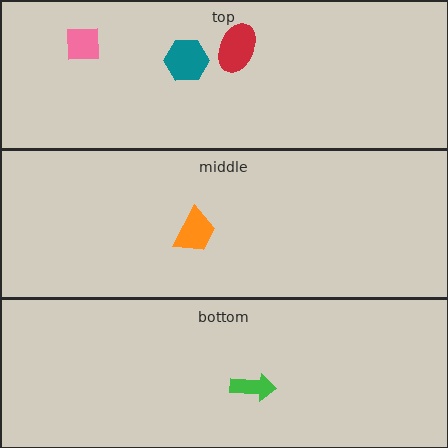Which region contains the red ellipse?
The top region.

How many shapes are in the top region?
3.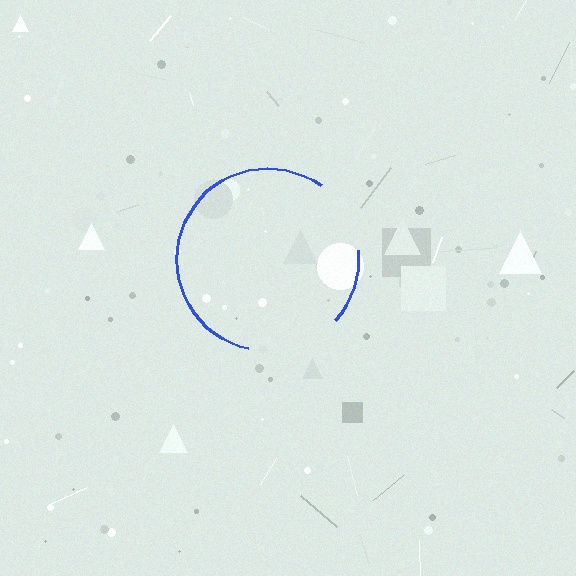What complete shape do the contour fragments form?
The contour fragments form a circle.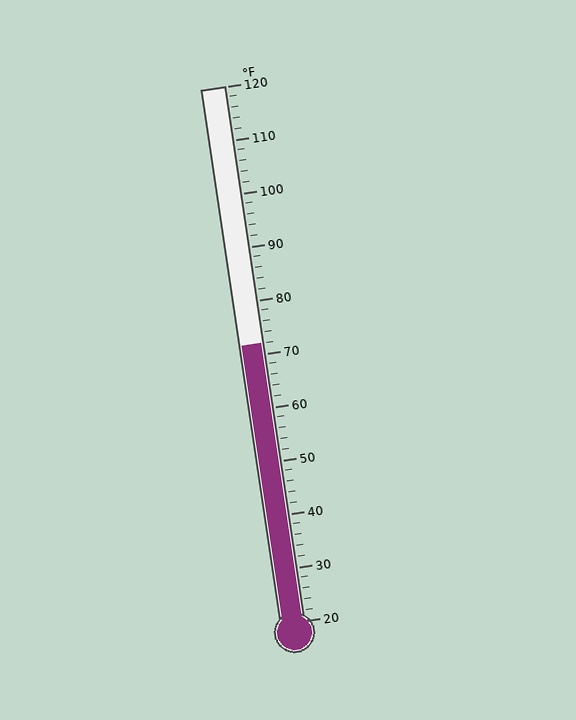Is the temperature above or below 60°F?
The temperature is above 60°F.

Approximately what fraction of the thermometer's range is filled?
The thermometer is filled to approximately 50% of its range.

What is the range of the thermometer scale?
The thermometer scale ranges from 20°F to 120°F.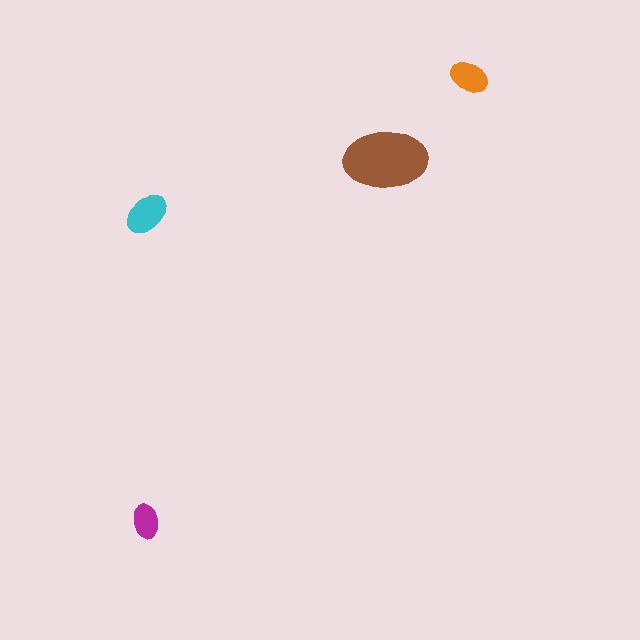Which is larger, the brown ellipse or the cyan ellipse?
The brown one.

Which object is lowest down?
The magenta ellipse is bottommost.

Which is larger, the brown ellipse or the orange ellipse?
The brown one.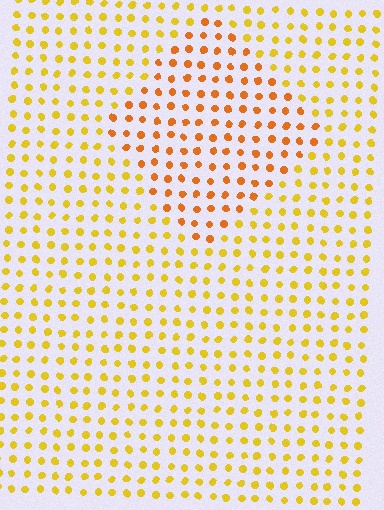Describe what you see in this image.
The image is filled with small yellow elements in a uniform arrangement. A diamond-shaped region is visible where the elements are tinted to a slightly different hue, forming a subtle color boundary.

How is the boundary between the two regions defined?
The boundary is defined purely by a slight shift in hue (about 27 degrees). Spacing, size, and orientation are identical on both sides.